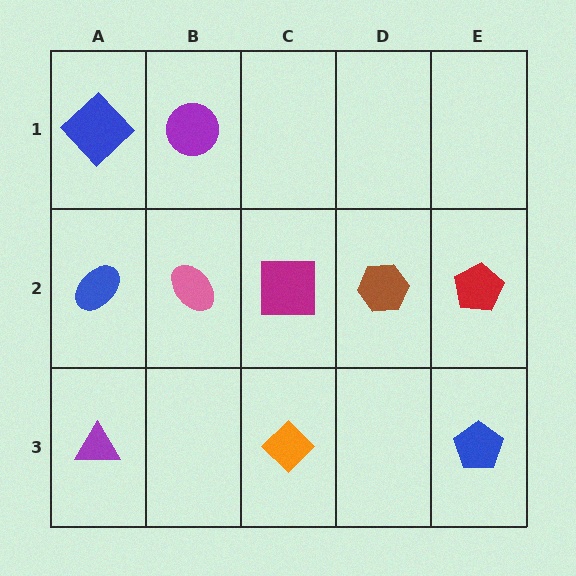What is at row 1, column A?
A blue diamond.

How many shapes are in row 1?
2 shapes.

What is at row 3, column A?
A purple triangle.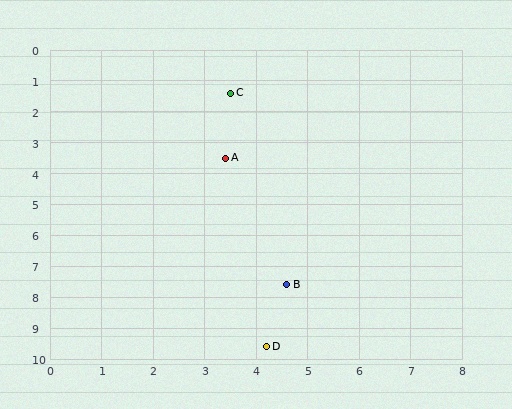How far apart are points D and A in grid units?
Points D and A are about 6.2 grid units apart.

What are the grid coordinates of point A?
Point A is at approximately (3.4, 3.5).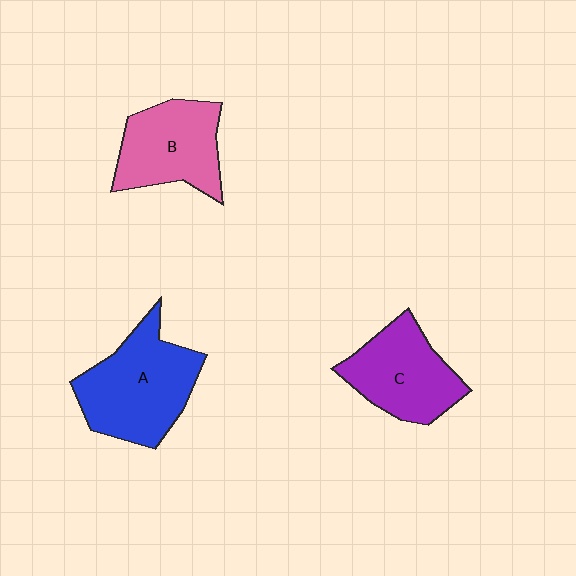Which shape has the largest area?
Shape A (blue).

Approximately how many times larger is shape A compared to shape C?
Approximately 1.3 times.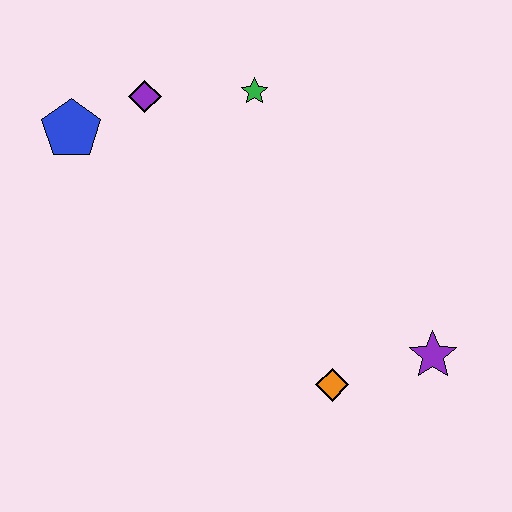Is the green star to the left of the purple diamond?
No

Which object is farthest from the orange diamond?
The blue pentagon is farthest from the orange diamond.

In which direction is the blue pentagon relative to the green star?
The blue pentagon is to the left of the green star.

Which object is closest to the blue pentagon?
The purple diamond is closest to the blue pentagon.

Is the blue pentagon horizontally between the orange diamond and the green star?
No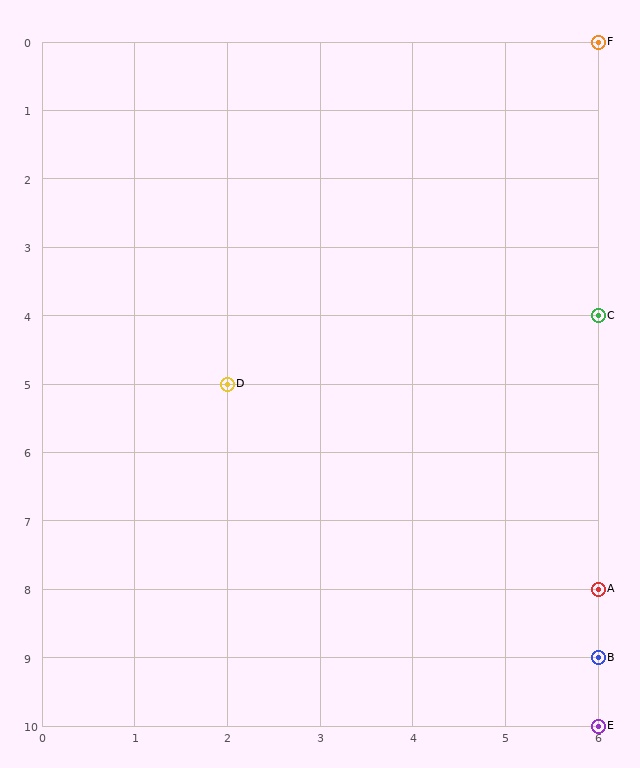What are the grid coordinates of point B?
Point B is at grid coordinates (6, 9).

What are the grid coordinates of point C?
Point C is at grid coordinates (6, 4).